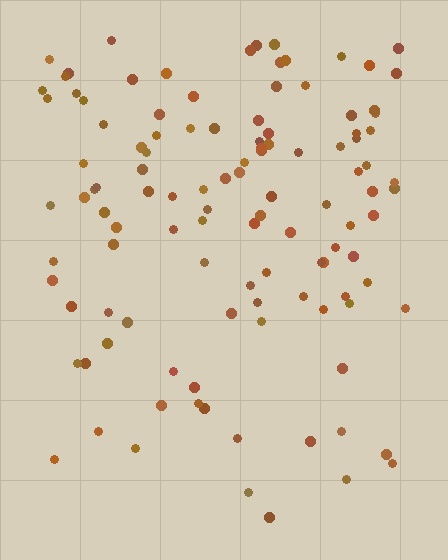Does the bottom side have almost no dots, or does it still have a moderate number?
Still a moderate number, just noticeably fewer than the top.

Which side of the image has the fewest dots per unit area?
The bottom.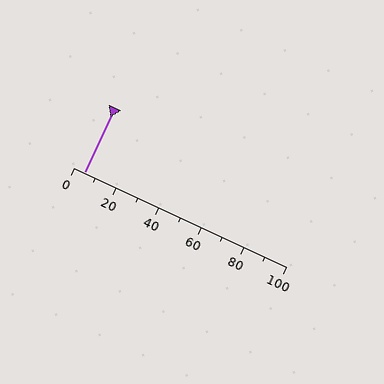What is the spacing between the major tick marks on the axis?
The major ticks are spaced 20 apart.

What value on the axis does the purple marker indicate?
The marker indicates approximately 5.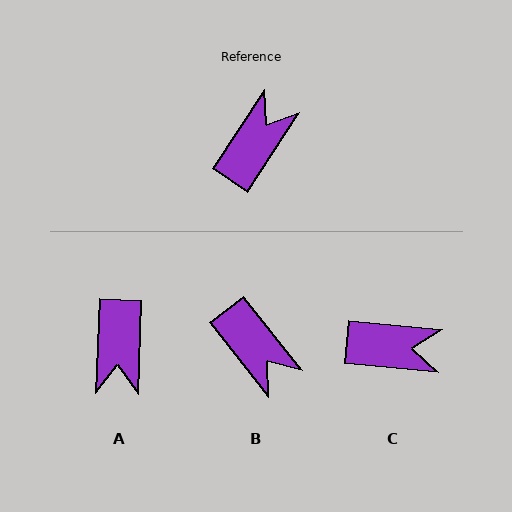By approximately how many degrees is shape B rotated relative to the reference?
Approximately 108 degrees clockwise.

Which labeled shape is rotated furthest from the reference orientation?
A, about 149 degrees away.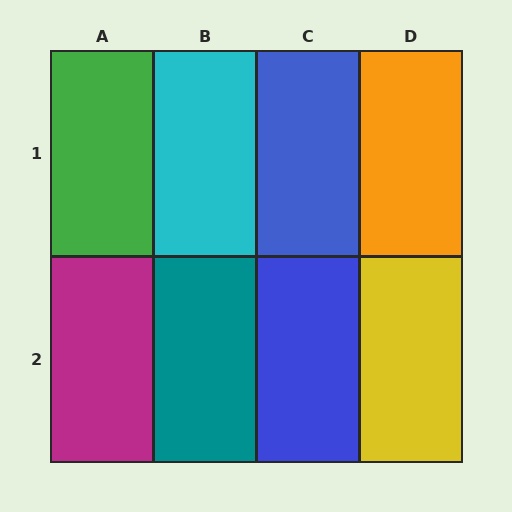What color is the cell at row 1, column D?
Orange.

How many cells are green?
1 cell is green.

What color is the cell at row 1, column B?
Cyan.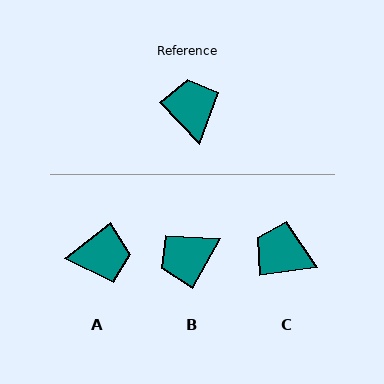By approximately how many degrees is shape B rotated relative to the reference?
Approximately 107 degrees counter-clockwise.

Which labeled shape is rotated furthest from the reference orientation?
B, about 107 degrees away.